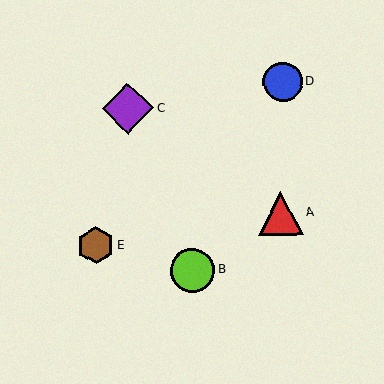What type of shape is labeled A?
Shape A is a red triangle.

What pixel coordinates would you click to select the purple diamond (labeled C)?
Click at (128, 108) to select the purple diamond C.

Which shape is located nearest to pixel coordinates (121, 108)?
The purple diamond (labeled C) at (128, 108) is nearest to that location.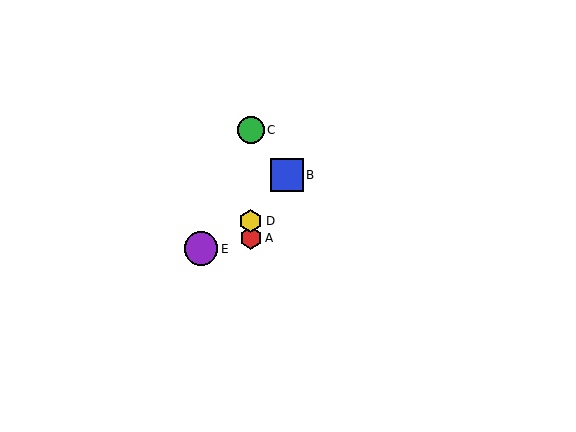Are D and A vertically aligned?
Yes, both are at x≈251.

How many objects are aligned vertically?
3 objects (A, C, D) are aligned vertically.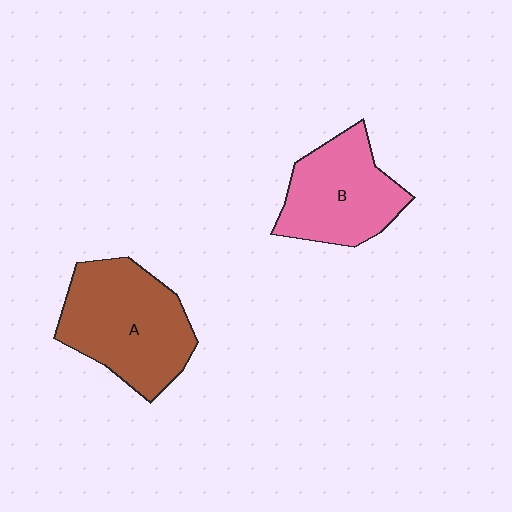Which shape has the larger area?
Shape A (brown).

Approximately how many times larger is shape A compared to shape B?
Approximately 1.3 times.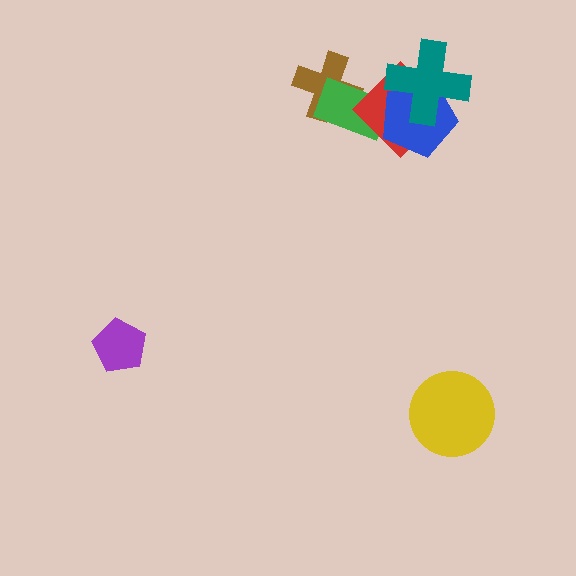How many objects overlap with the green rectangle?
3 objects overlap with the green rectangle.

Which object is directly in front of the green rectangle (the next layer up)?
The red diamond is directly in front of the green rectangle.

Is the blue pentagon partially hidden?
Yes, it is partially covered by another shape.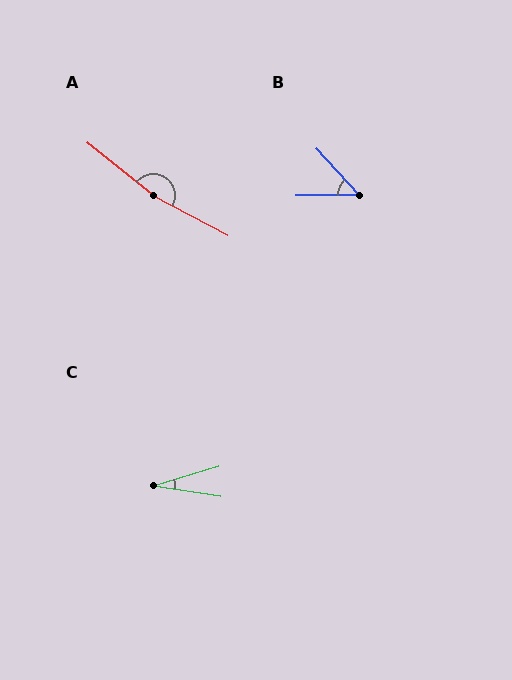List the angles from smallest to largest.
C (25°), B (48°), A (169°).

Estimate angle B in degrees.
Approximately 48 degrees.